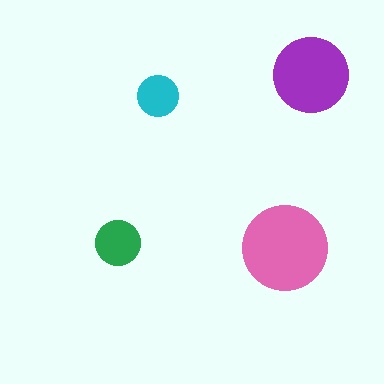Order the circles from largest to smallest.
the pink one, the purple one, the green one, the cyan one.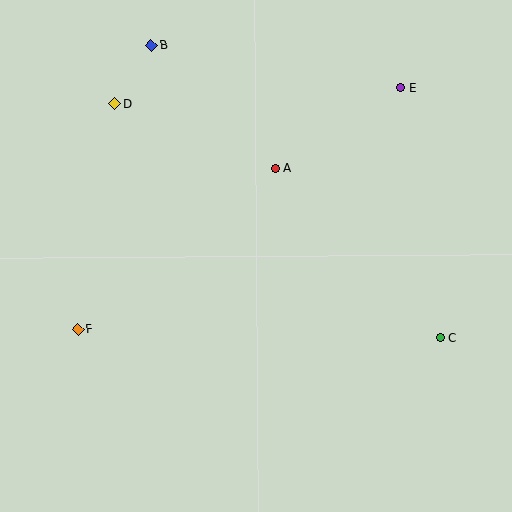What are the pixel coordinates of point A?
Point A is at (275, 168).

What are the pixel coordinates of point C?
Point C is at (440, 337).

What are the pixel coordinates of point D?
Point D is at (115, 104).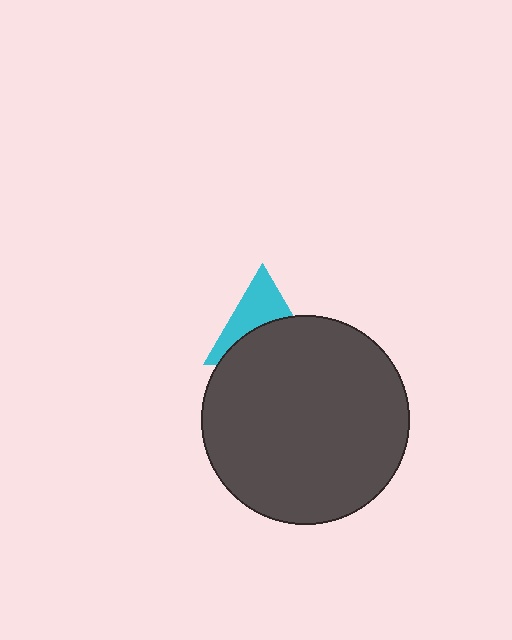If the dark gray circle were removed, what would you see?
You would see the complete cyan triangle.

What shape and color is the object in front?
The object in front is a dark gray circle.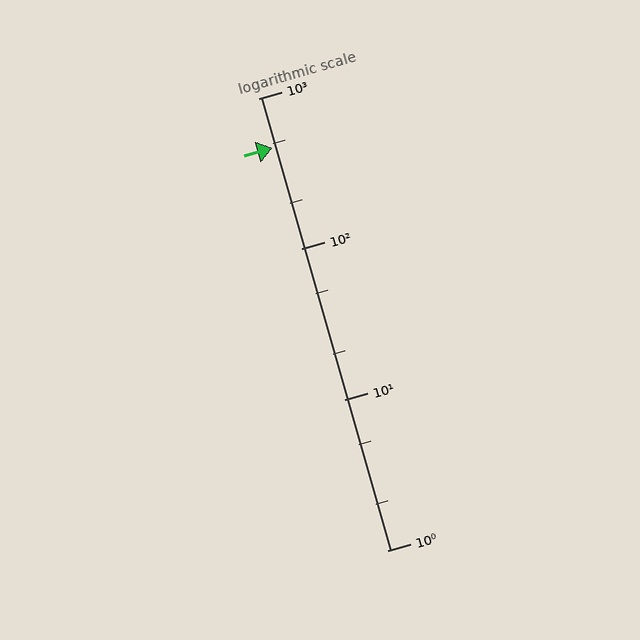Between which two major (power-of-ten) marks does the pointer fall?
The pointer is between 100 and 1000.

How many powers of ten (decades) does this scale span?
The scale spans 3 decades, from 1 to 1000.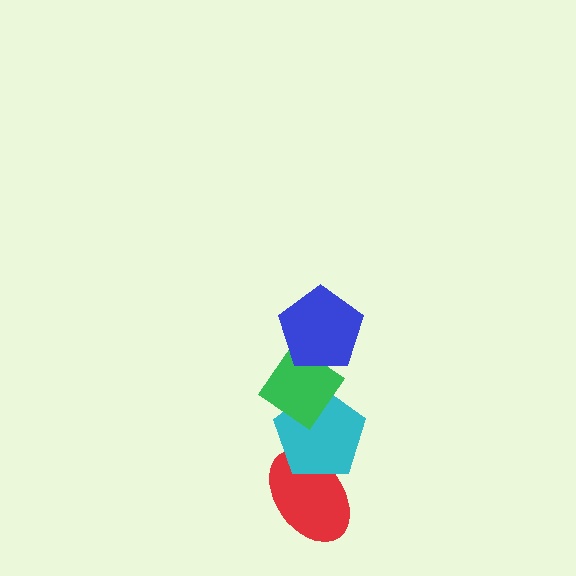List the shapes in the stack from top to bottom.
From top to bottom: the blue pentagon, the green diamond, the cyan pentagon, the red ellipse.